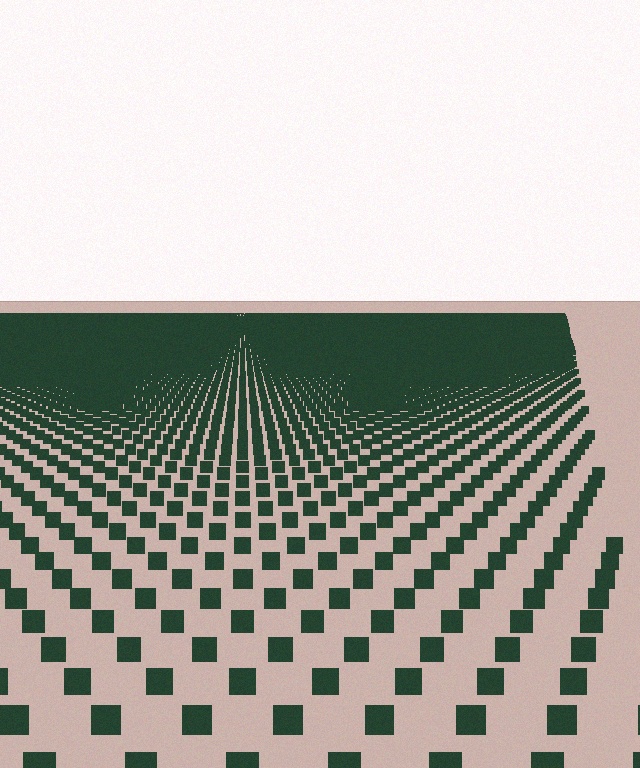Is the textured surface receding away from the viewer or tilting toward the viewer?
The surface is receding away from the viewer. Texture elements get smaller and denser toward the top.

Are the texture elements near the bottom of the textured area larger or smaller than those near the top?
Larger. Near the bottom, elements are closer to the viewer and appear at a bigger on-screen size.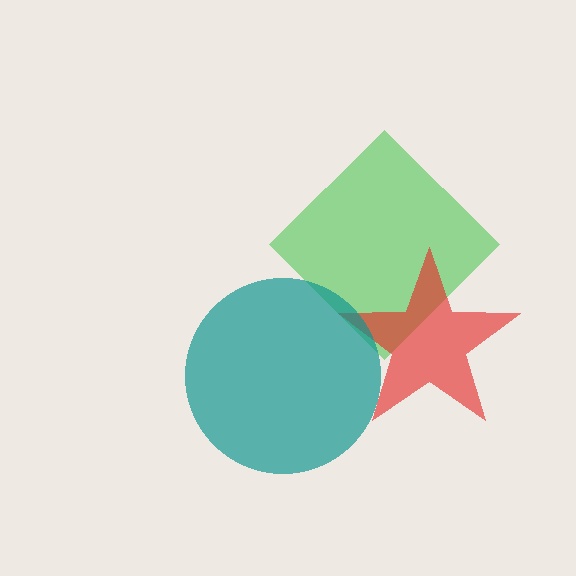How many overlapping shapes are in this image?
There are 3 overlapping shapes in the image.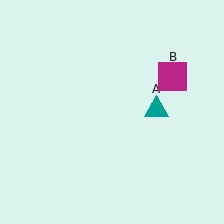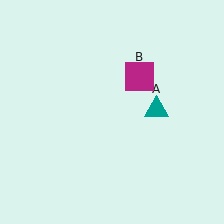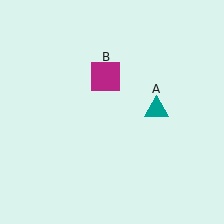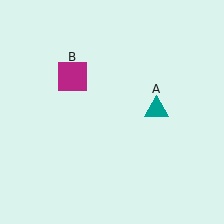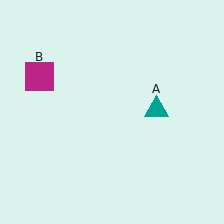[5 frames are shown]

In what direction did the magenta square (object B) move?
The magenta square (object B) moved left.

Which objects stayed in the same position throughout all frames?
Teal triangle (object A) remained stationary.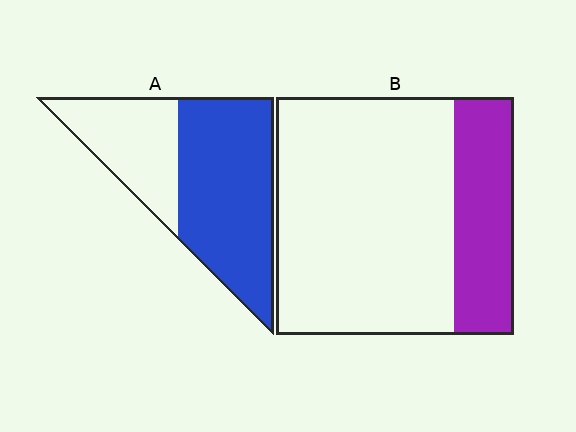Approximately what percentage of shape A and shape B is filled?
A is approximately 65% and B is approximately 25%.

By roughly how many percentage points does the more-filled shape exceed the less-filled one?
By roughly 40 percentage points (A over B).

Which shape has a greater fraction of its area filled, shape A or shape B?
Shape A.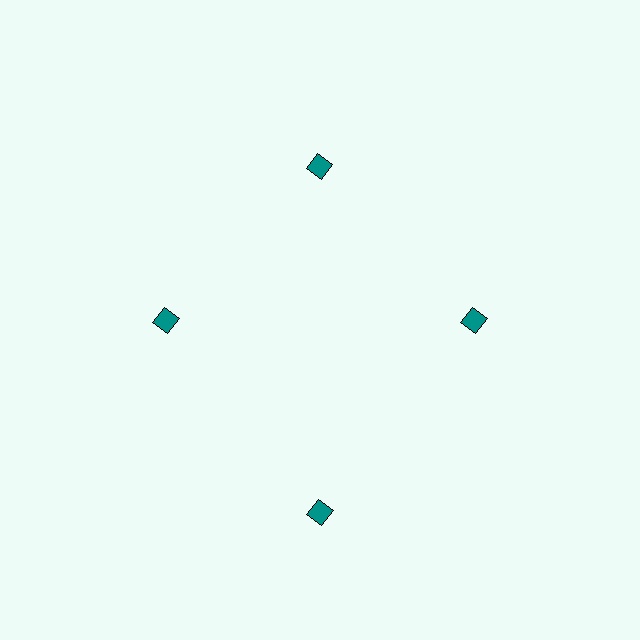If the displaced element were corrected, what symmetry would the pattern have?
It would have 4-fold rotational symmetry — the pattern would map onto itself every 90 degrees.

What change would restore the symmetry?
The symmetry would be restored by moving it inward, back onto the ring so that all 4 diamonds sit at equal angles and equal distance from the center.